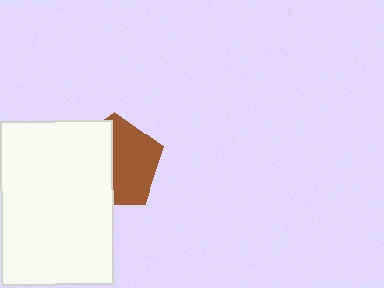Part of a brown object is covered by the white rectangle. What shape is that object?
It is a pentagon.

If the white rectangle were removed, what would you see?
You would see the complete brown pentagon.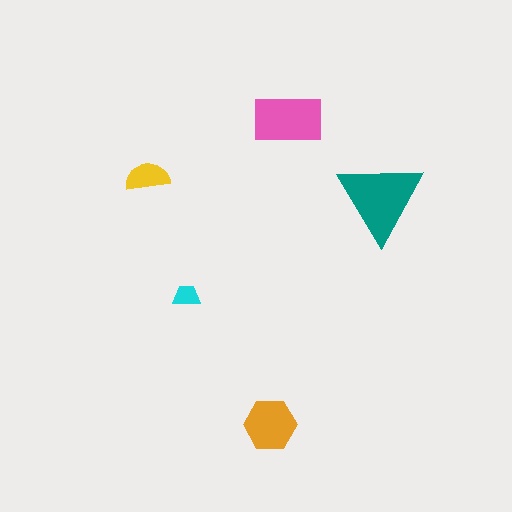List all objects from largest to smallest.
The teal triangle, the pink rectangle, the orange hexagon, the yellow semicircle, the cyan trapezoid.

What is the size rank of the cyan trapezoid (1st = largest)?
5th.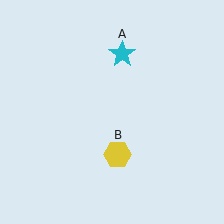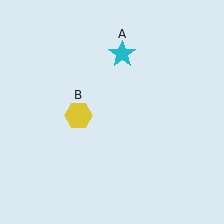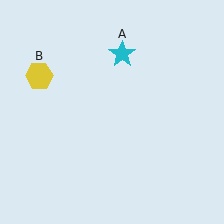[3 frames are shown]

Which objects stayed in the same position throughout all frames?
Cyan star (object A) remained stationary.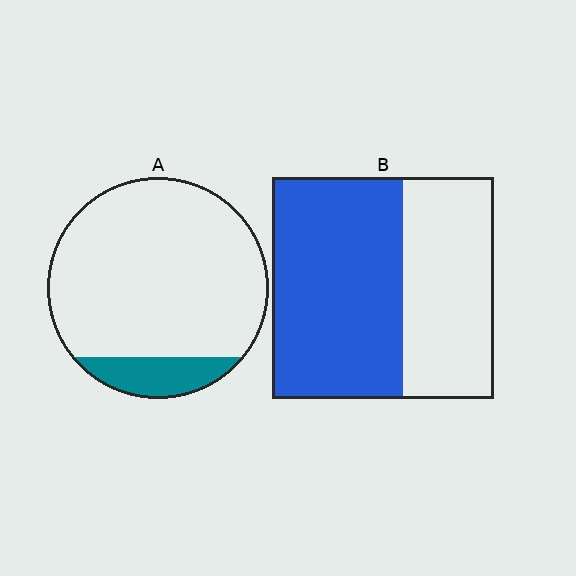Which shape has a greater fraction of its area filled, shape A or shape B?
Shape B.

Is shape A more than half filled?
No.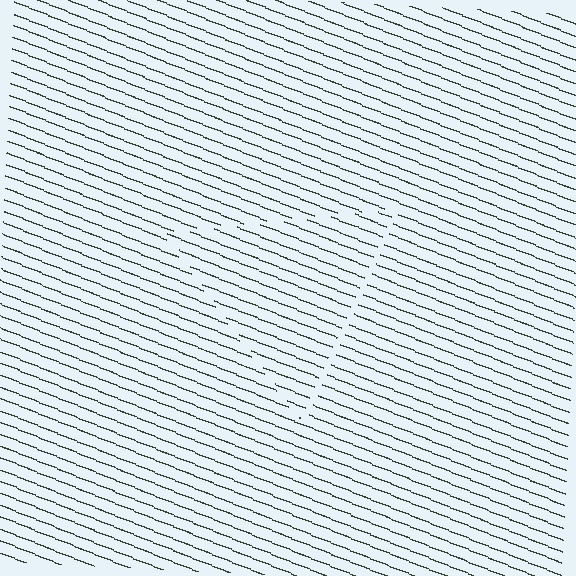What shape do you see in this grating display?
An illusory triangle. The interior of the shape contains the same grating, shifted by half a period — the contour is defined by the phase discontinuity where line-ends from the inner and outer gratings abut.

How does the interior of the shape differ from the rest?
The interior of the shape contains the same grating, shifted by half a period — the contour is defined by the phase discontinuity where line-ends from the inner and outer gratings abut.